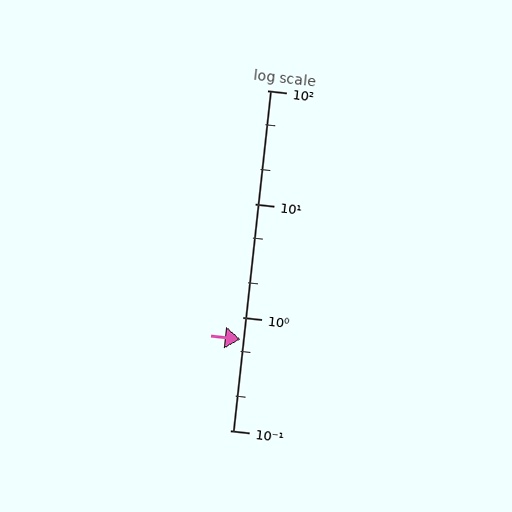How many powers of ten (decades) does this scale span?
The scale spans 3 decades, from 0.1 to 100.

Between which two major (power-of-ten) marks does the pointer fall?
The pointer is between 0.1 and 1.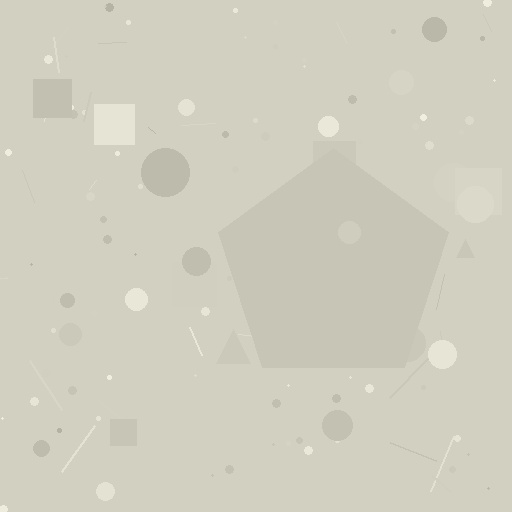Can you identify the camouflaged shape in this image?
The camouflaged shape is a pentagon.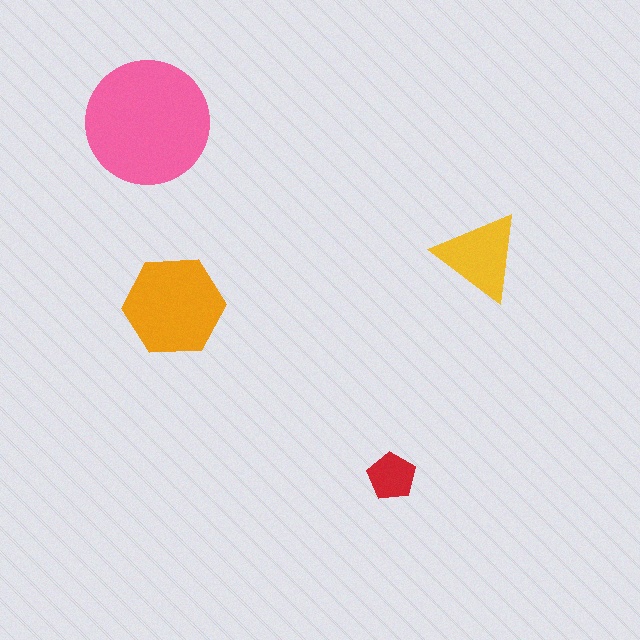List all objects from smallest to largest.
The red pentagon, the yellow triangle, the orange hexagon, the pink circle.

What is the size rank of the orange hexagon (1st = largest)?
2nd.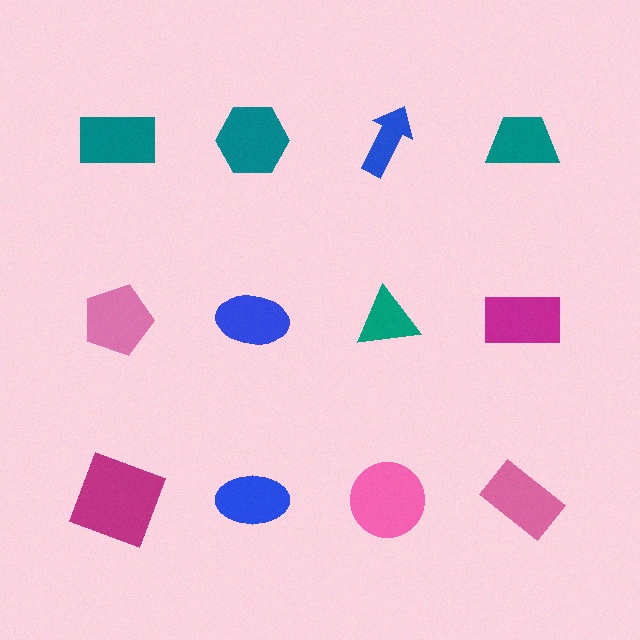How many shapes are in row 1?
4 shapes.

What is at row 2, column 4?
A magenta rectangle.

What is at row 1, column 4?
A teal trapezoid.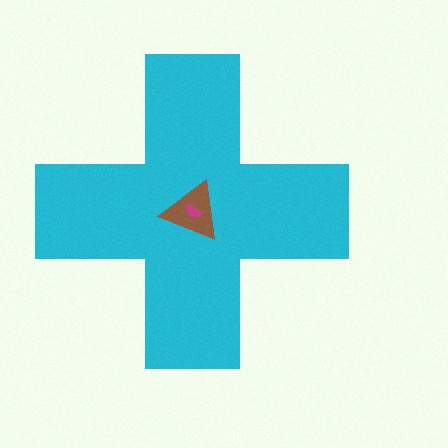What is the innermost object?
The magenta semicircle.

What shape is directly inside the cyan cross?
The brown triangle.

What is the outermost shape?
The cyan cross.